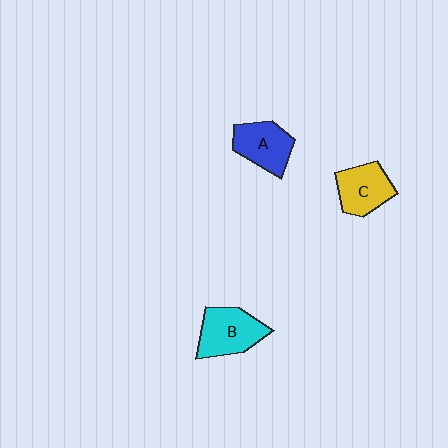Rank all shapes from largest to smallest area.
From largest to smallest: B (cyan), A (blue), C (yellow).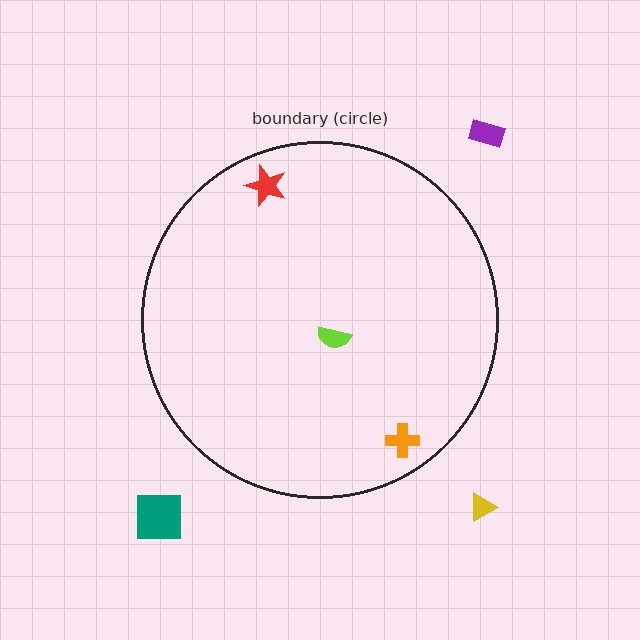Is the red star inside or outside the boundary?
Inside.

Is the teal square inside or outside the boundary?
Outside.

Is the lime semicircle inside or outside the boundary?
Inside.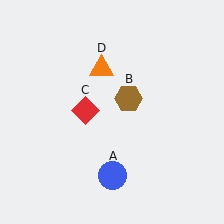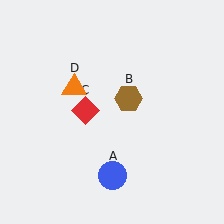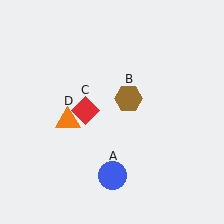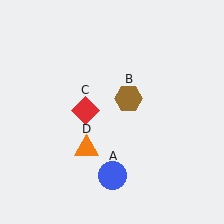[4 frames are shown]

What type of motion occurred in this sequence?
The orange triangle (object D) rotated counterclockwise around the center of the scene.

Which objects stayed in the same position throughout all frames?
Blue circle (object A) and brown hexagon (object B) and red diamond (object C) remained stationary.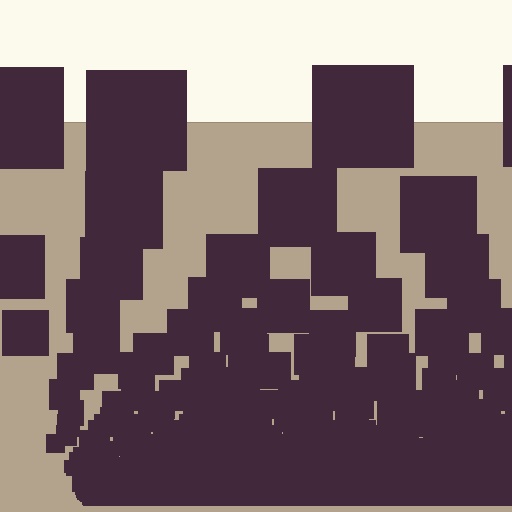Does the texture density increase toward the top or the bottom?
Density increases toward the bottom.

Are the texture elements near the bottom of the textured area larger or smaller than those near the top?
Smaller. The gradient is inverted — elements near the bottom are smaller and denser.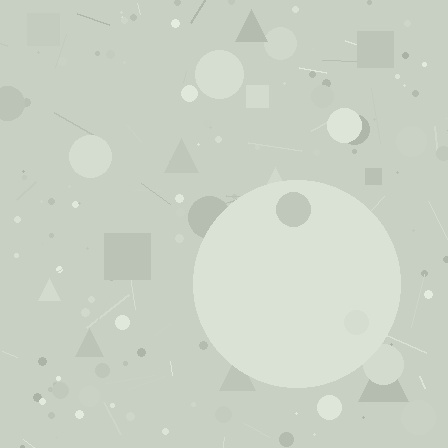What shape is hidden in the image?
A circle is hidden in the image.